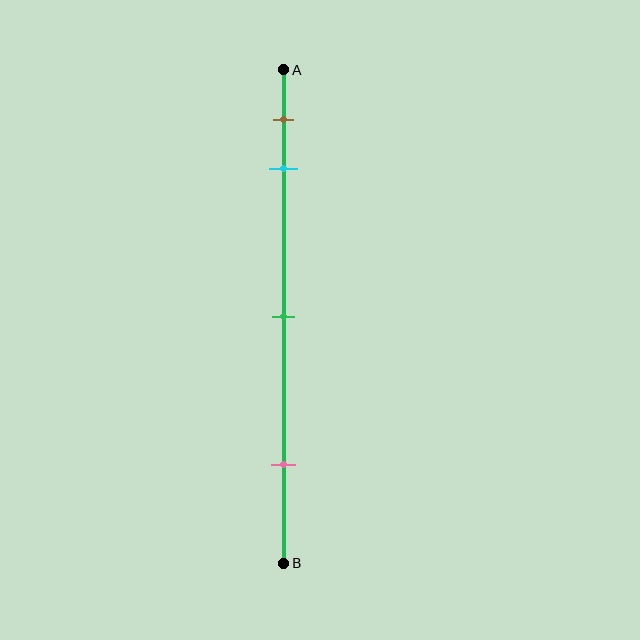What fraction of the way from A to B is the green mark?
The green mark is approximately 50% (0.5) of the way from A to B.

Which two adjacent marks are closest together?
The brown and cyan marks are the closest adjacent pair.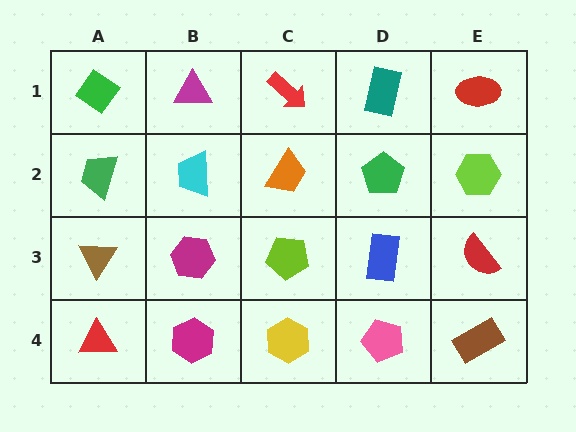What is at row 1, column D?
A teal rectangle.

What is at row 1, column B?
A magenta triangle.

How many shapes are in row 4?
5 shapes.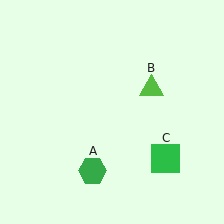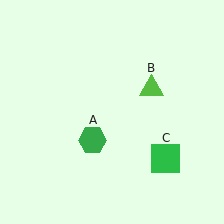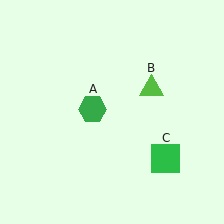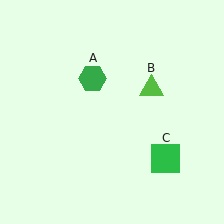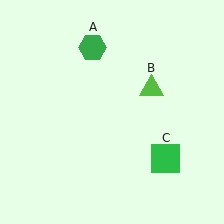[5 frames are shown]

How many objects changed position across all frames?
1 object changed position: green hexagon (object A).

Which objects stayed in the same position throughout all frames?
Lime triangle (object B) and green square (object C) remained stationary.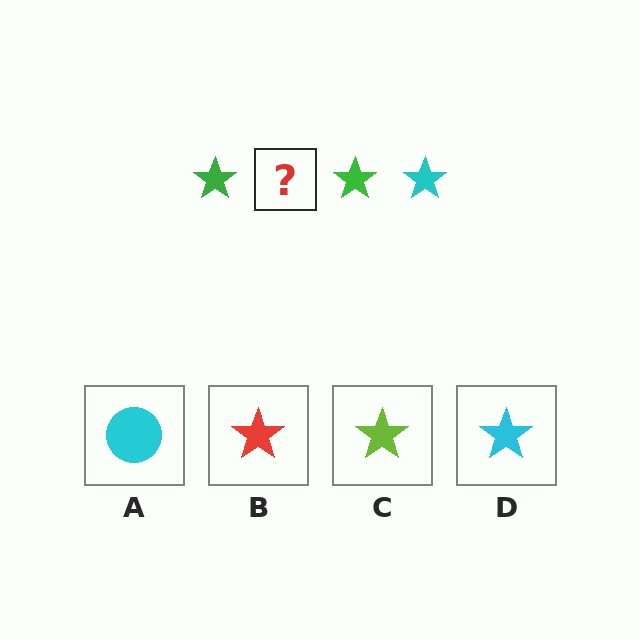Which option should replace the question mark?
Option D.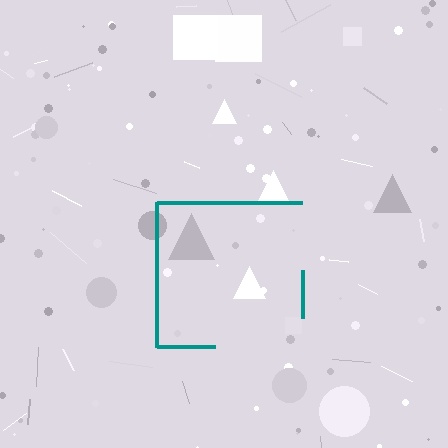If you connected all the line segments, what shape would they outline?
They would outline a square.